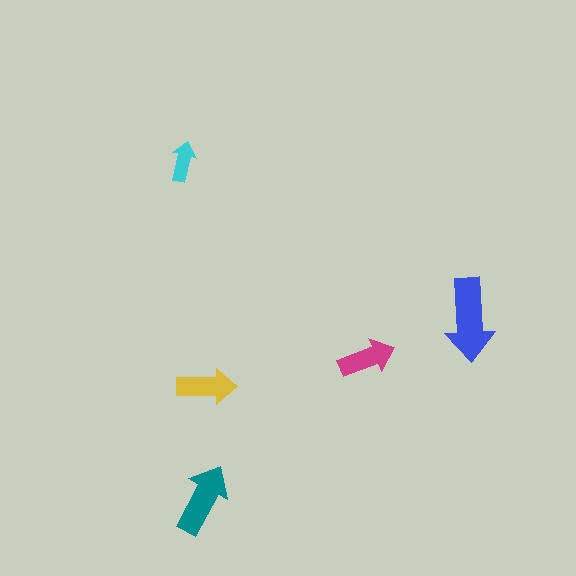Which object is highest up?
The cyan arrow is topmost.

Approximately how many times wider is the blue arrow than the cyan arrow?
About 2 times wider.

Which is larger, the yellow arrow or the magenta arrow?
The yellow one.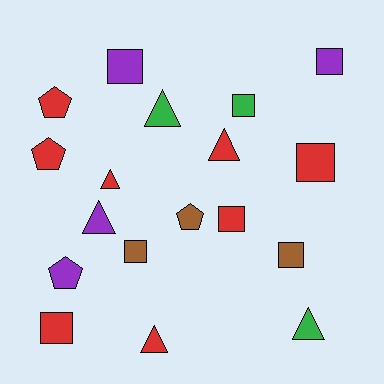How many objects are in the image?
There are 18 objects.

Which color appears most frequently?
Red, with 8 objects.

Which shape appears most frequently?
Square, with 8 objects.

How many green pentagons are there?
There are no green pentagons.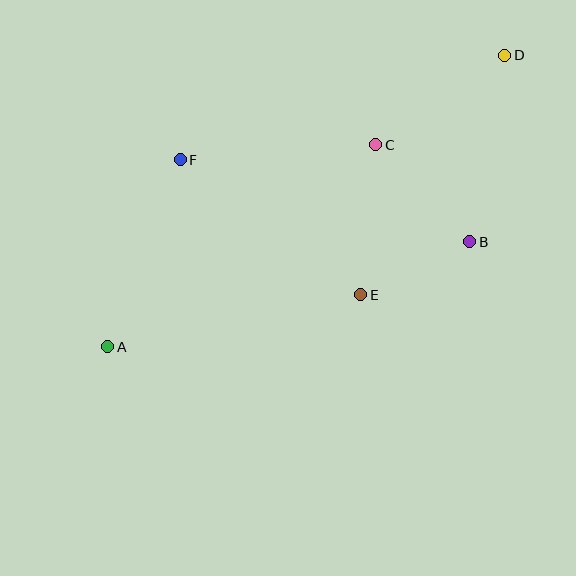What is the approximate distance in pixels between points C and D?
The distance between C and D is approximately 157 pixels.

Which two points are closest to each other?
Points B and E are closest to each other.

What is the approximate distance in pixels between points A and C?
The distance between A and C is approximately 335 pixels.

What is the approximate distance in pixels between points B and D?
The distance between B and D is approximately 190 pixels.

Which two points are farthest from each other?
Points A and D are farthest from each other.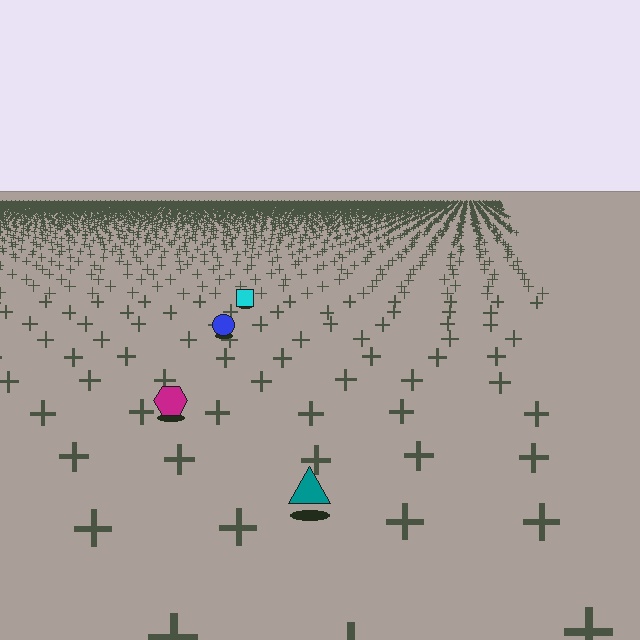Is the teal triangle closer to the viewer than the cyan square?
Yes. The teal triangle is closer — you can tell from the texture gradient: the ground texture is coarser near it.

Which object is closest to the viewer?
The teal triangle is closest. The texture marks near it are larger and more spread out.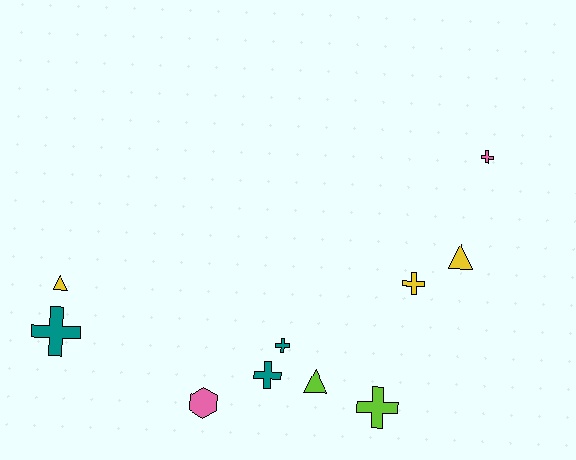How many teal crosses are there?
There are 3 teal crosses.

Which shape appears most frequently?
Cross, with 6 objects.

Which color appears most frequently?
Teal, with 3 objects.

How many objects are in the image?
There are 10 objects.